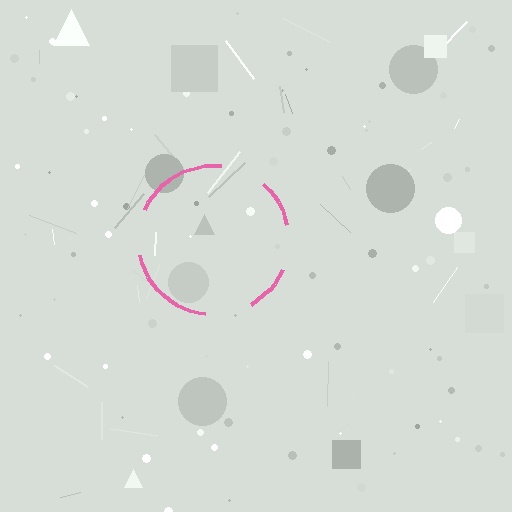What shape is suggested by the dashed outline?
The dashed outline suggests a circle.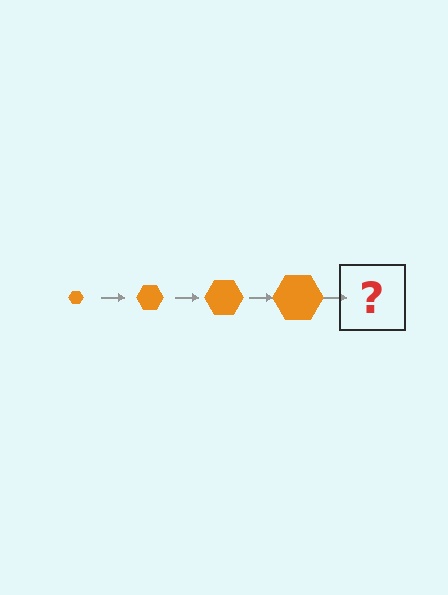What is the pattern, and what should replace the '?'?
The pattern is that the hexagon gets progressively larger each step. The '?' should be an orange hexagon, larger than the previous one.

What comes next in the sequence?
The next element should be an orange hexagon, larger than the previous one.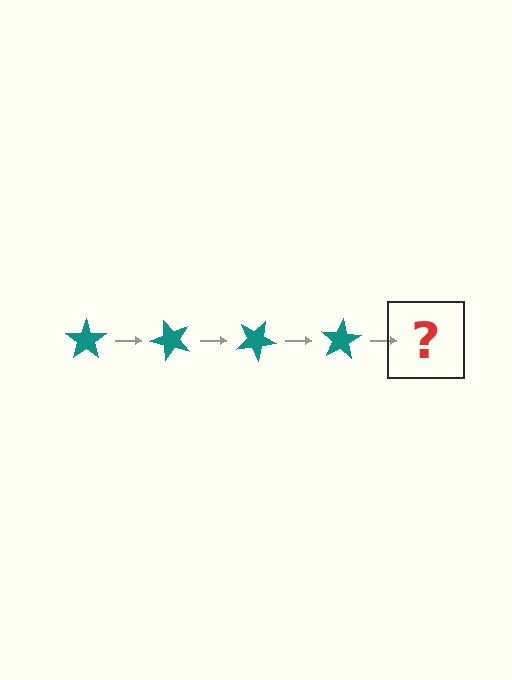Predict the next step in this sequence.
The next step is a teal star rotated 200 degrees.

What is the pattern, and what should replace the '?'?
The pattern is that the star rotates 50 degrees each step. The '?' should be a teal star rotated 200 degrees.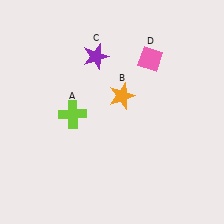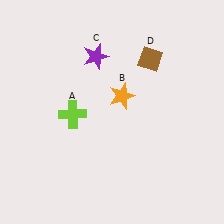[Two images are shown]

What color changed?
The diamond (D) changed from pink in Image 1 to brown in Image 2.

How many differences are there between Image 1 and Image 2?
There is 1 difference between the two images.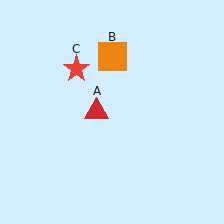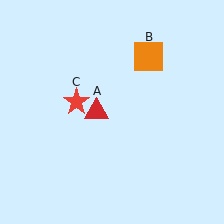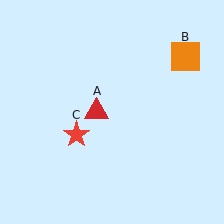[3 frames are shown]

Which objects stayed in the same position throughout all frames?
Red triangle (object A) remained stationary.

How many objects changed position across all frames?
2 objects changed position: orange square (object B), red star (object C).